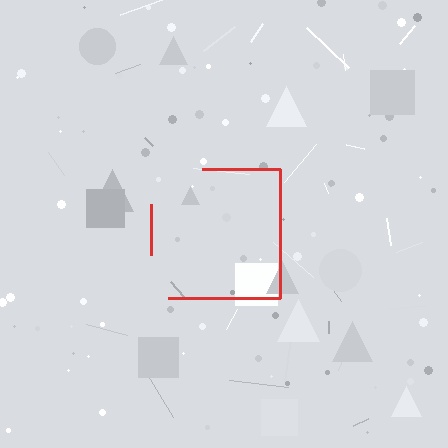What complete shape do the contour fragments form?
The contour fragments form a square.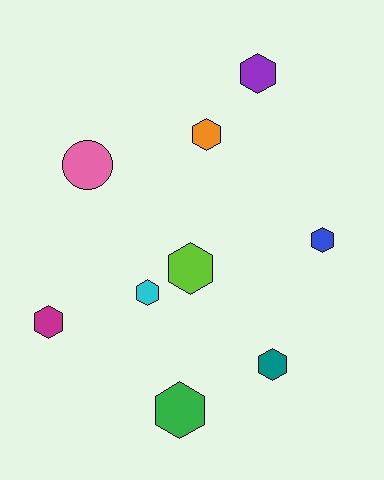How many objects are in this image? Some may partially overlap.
There are 9 objects.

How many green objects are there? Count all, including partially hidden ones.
There is 1 green object.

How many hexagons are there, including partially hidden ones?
There are 8 hexagons.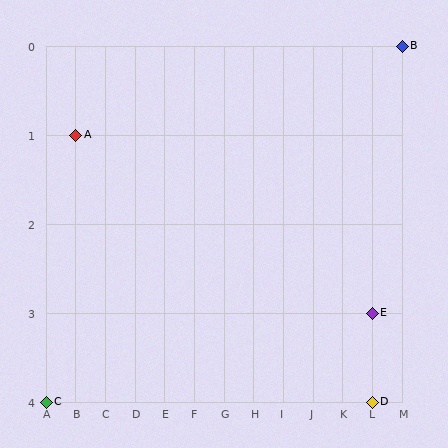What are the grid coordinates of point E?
Point E is at grid coordinates (L, 3).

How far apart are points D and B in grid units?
Points D and B are 1 column and 4 rows apart (about 4.1 grid units diagonally).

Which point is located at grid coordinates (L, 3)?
Point E is at (L, 3).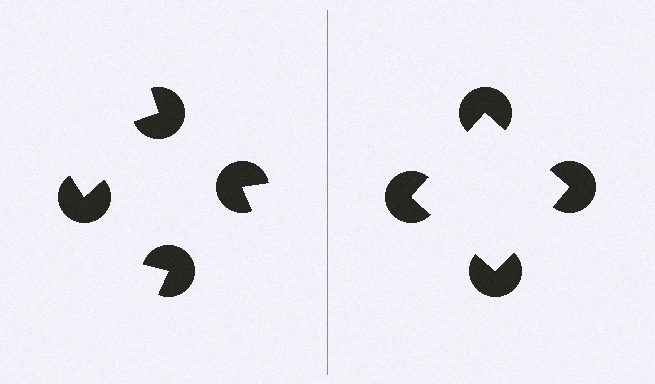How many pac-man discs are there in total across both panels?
8 — 4 on each side.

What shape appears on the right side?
An illusory square.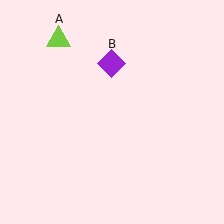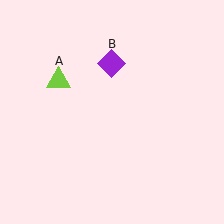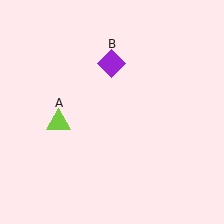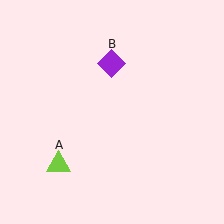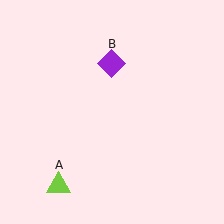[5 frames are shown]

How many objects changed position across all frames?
1 object changed position: lime triangle (object A).